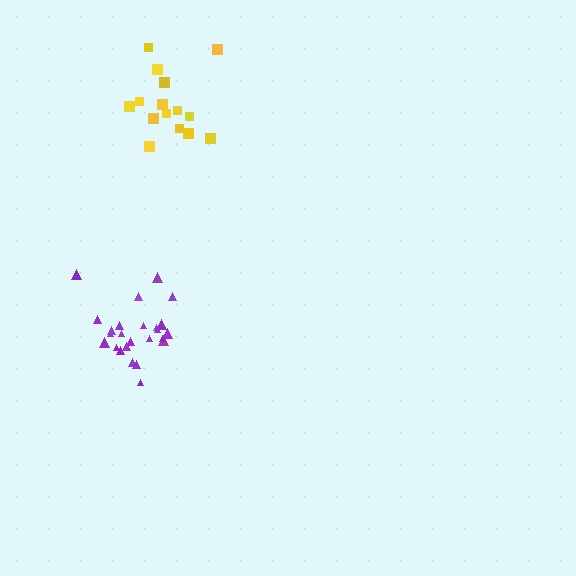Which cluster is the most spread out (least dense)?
Yellow.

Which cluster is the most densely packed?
Purple.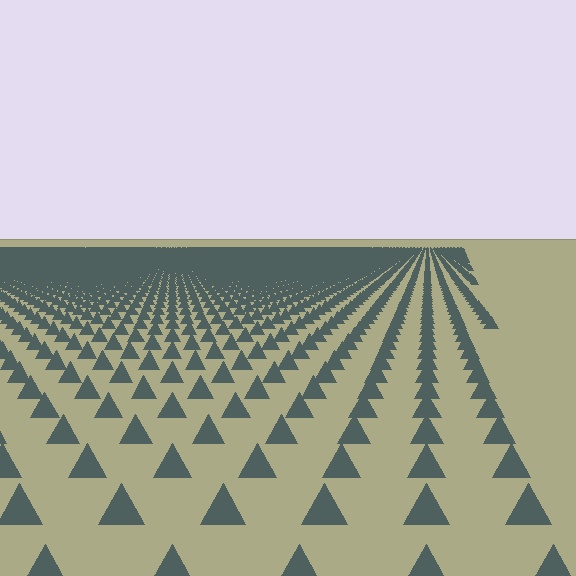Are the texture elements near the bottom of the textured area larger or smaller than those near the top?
Larger. Near the bottom, elements are closer to the viewer and appear at a bigger on-screen size.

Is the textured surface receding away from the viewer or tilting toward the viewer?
The surface is receding away from the viewer. Texture elements get smaller and denser toward the top.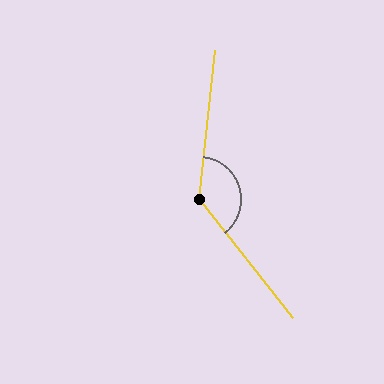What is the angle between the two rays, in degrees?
Approximately 135 degrees.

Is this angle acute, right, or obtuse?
It is obtuse.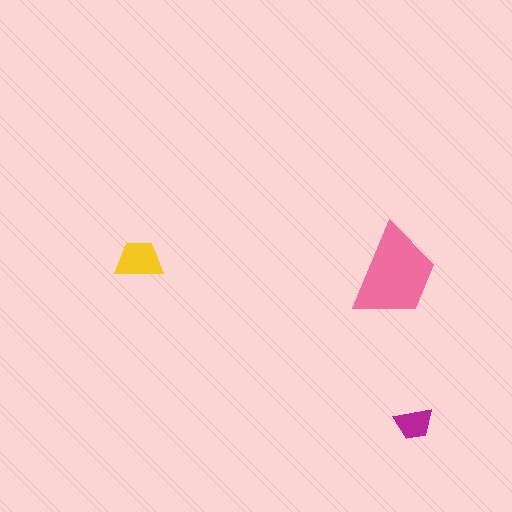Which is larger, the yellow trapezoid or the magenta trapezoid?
The yellow one.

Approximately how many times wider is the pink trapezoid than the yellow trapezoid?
About 2 times wider.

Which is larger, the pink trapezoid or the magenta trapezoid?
The pink one.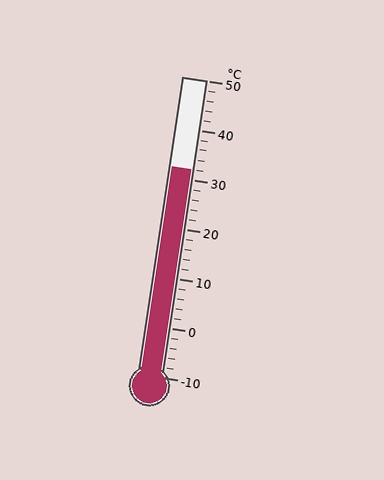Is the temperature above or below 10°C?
The temperature is above 10°C.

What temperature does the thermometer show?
The thermometer shows approximately 32°C.